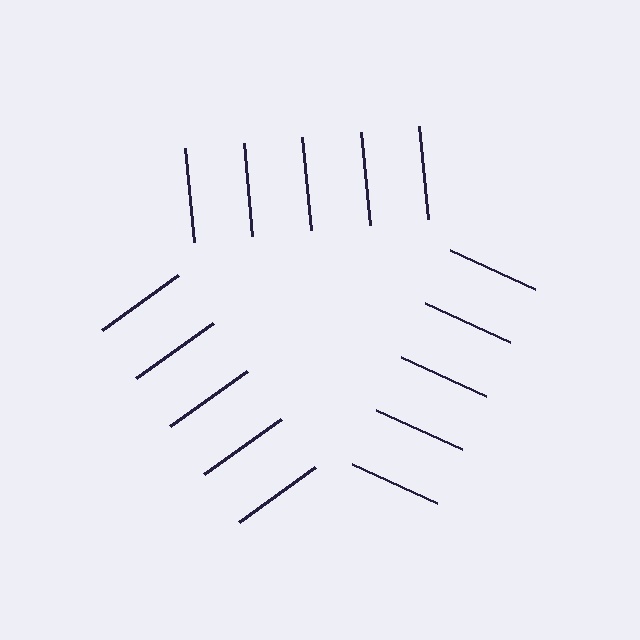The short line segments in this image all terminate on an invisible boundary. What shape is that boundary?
An illusory triangle — the line segments terminate on its edges but no continuous stroke is drawn.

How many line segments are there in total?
15 — 5 along each of the 3 edges.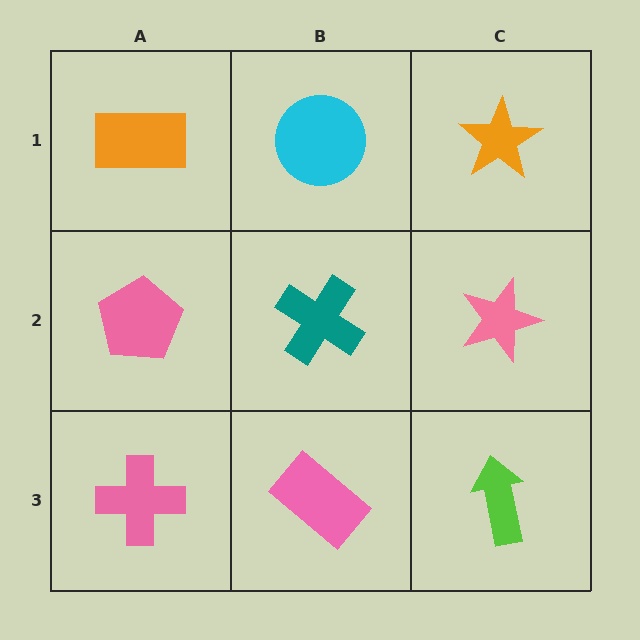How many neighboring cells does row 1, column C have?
2.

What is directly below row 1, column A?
A pink pentagon.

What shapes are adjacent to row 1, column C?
A pink star (row 2, column C), a cyan circle (row 1, column B).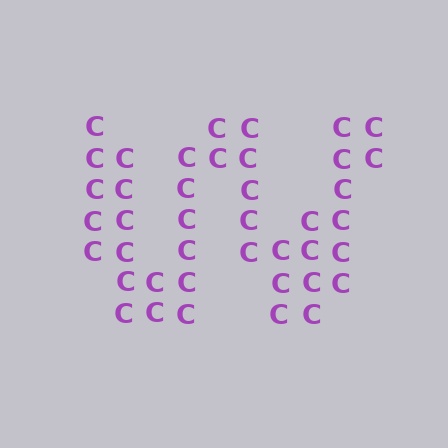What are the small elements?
The small elements are letter C's.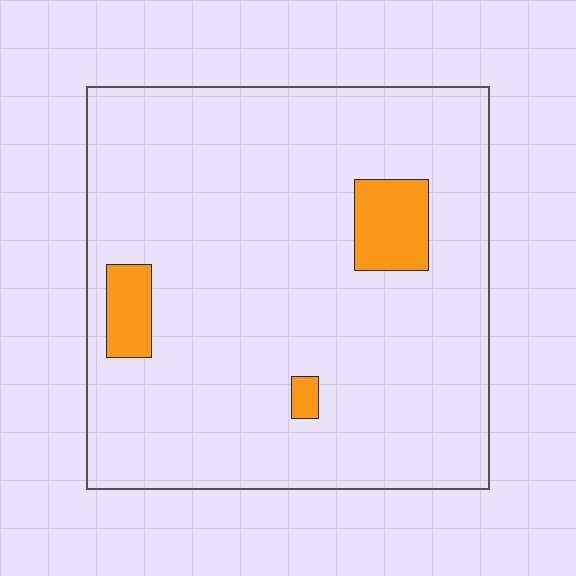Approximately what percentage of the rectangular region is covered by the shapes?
Approximately 10%.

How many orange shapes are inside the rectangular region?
3.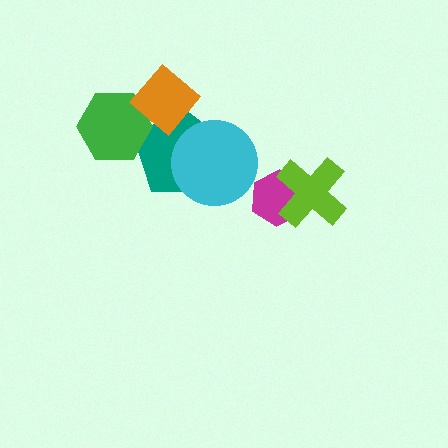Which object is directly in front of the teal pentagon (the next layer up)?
The cyan circle is directly in front of the teal pentagon.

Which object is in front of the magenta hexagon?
The lime cross is in front of the magenta hexagon.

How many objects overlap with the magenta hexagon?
1 object overlaps with the magenta hexagon.